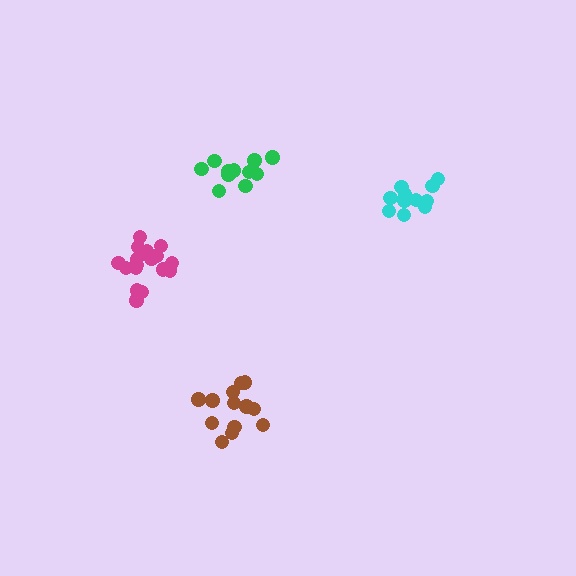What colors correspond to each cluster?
The clusters are colored: cyan, magenta, brown, green.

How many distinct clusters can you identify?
There are 4 distinct clusters.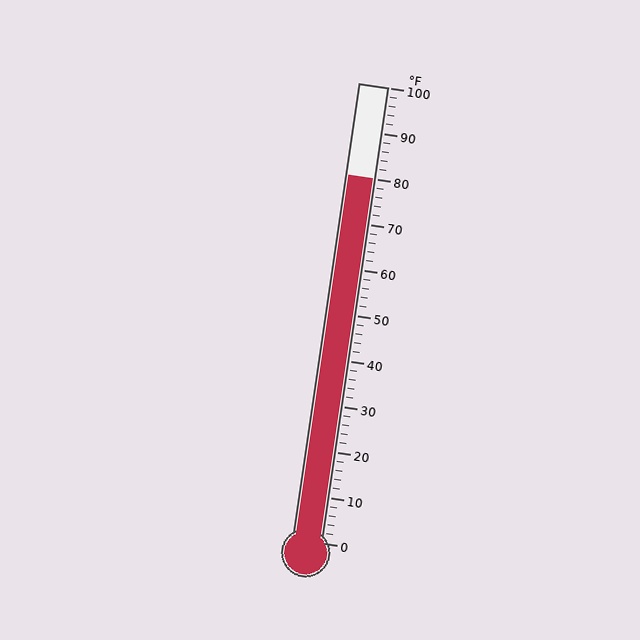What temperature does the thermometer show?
The thermometer shows approximately 80°F.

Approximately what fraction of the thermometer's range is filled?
The thermometer is filled to approximately 80% of its range.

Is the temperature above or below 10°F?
The temperature is above 10°F.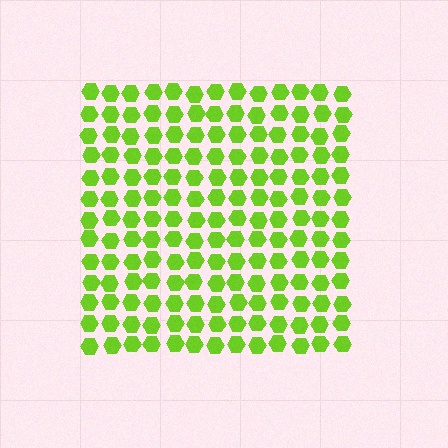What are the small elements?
The small elements are hexagons.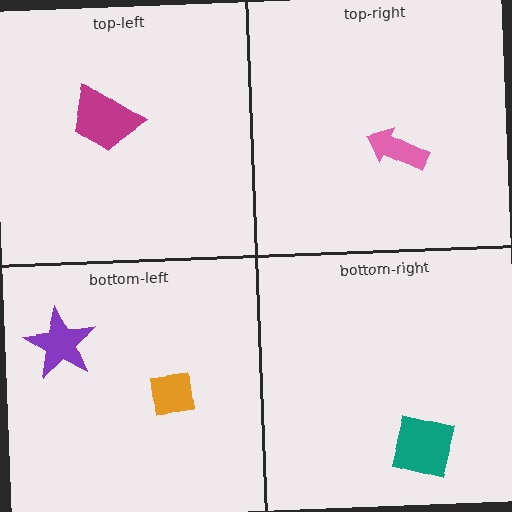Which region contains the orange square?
The bottom-left region.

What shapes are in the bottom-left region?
The orange square, the purple star.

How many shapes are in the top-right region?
1.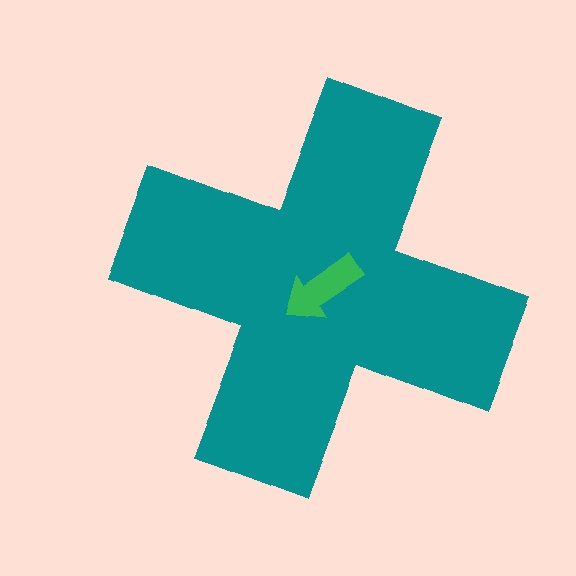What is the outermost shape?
The teal cross.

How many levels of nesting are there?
2.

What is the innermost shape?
The green arrow.